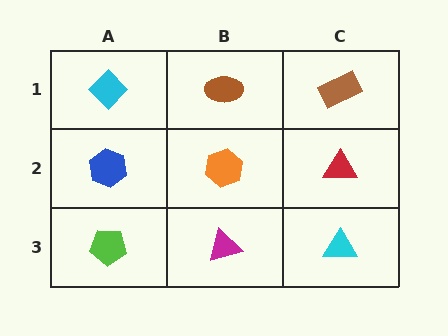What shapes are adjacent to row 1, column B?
An orange hexagon (row 2, column B), a cyan diamond (row 1, column A), a brown rectangle (row 1, column C).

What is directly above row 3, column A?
A blue hexagon.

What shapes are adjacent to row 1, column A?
A blue hexagon (row 2, column A), a brown ellipse (row 1, column B).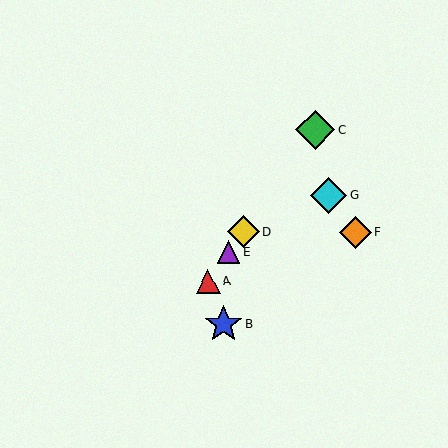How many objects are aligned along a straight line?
4 objects (A, C, D, E) are aligned along a straight line.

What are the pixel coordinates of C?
Object C is at (316, 130).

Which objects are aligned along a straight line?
Objects A, C, D, E are aligned along a straight line.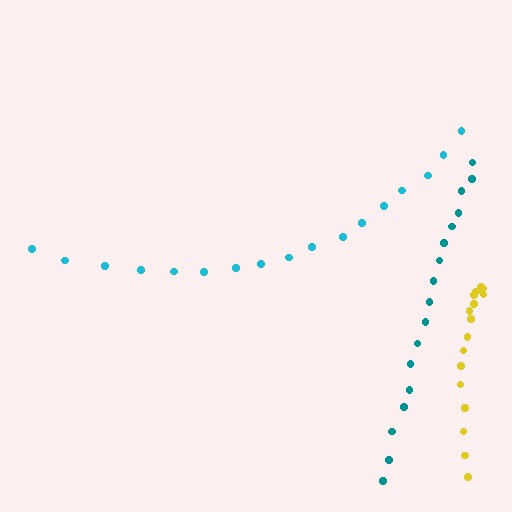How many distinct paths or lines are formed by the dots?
There are 3 distinct paths.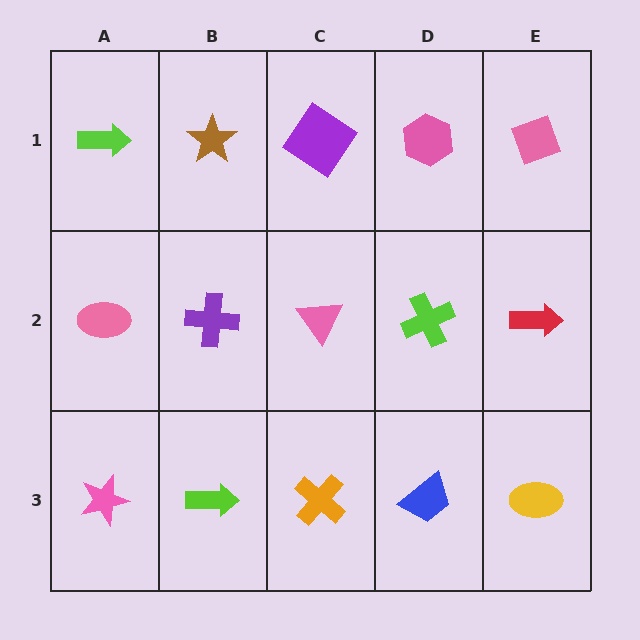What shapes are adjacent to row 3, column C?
A pink triangle (row 2, column C), a lime arrow (row 3, column B), a blue trapezoid (row 3, column D).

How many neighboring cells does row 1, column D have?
3.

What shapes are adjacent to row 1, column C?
A pink triangle (row 2, column C), a brown star (row 1, column B), a pink hexagon (row 1, column D).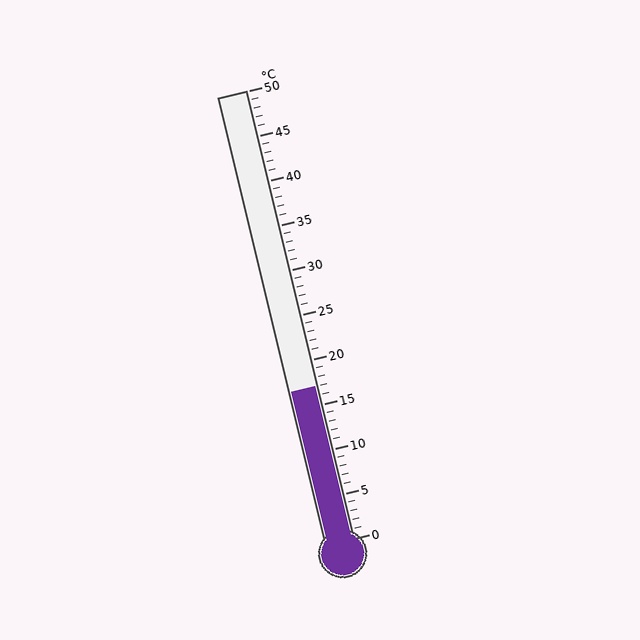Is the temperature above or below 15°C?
The temperature is above 15°C.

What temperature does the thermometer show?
The thermometer shows approximately 17°C.